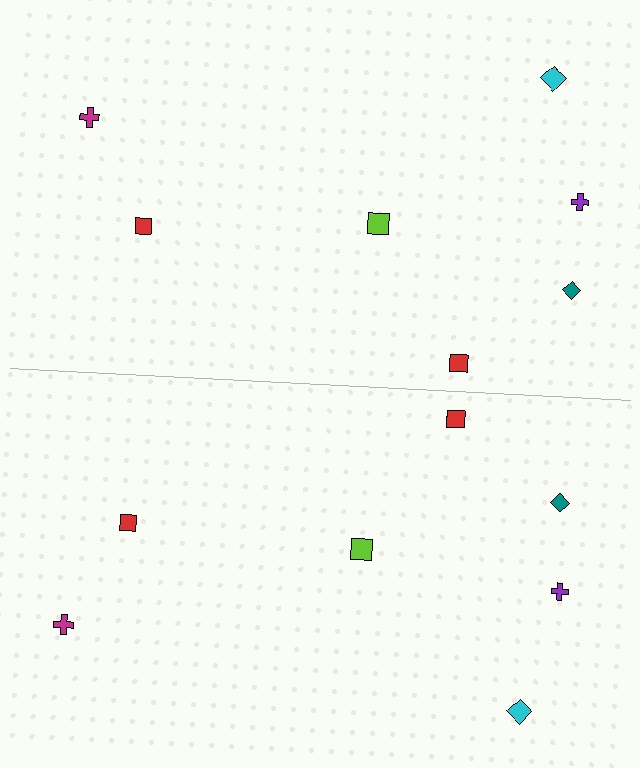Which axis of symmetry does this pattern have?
The pattern has a horizontal axis of symmetry running through the center of the image.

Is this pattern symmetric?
Yes, this pattern has bilateral (reflection) symmetry.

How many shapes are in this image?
There are 14 shapes in this image.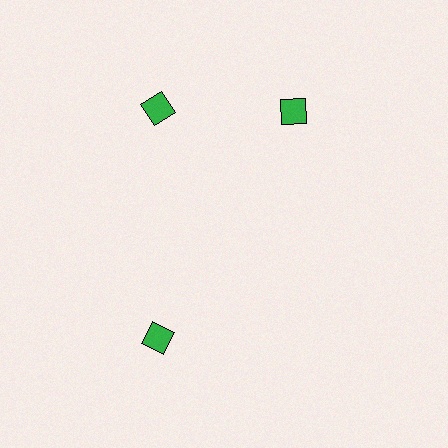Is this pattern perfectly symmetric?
No. The 3 green diamonds are arranged in a ring, but one element near the 3 o'clock position is rotated out of alignment along the ring, breaking the 3-fold rotational symmetry.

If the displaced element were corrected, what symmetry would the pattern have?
It would have 3-fold rotational symmetry — the pattern would map onto itself every 120 degrees.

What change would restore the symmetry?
The symmetry would be restored by rotating it back into even spacing with its neighbors so that all 3 diamonds sit at equal angles and equal distance from the center.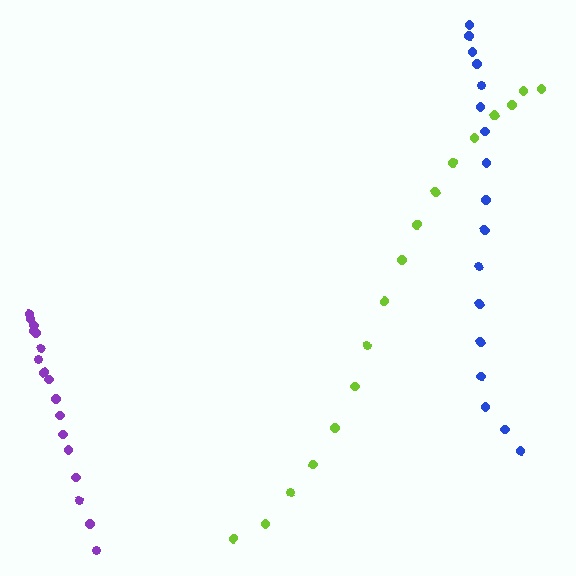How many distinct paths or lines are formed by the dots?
There are 3 distinct paths.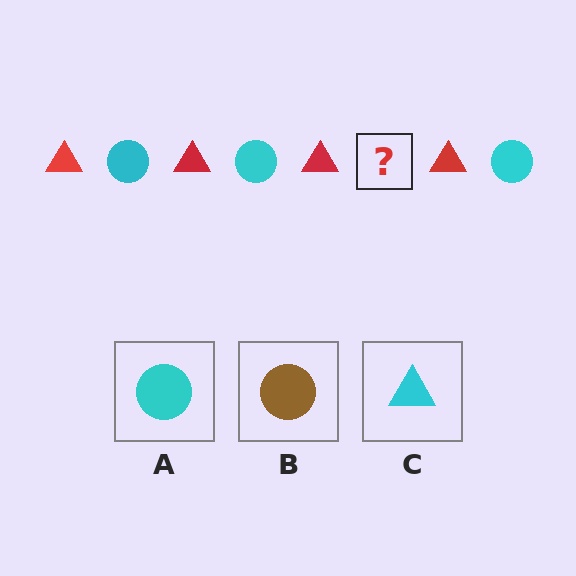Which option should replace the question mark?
Option A.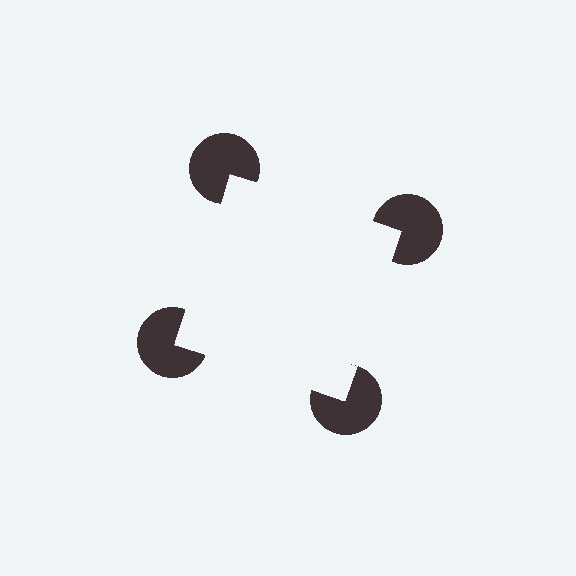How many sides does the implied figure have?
4 sides.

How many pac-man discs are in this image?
There are 4 — one at each vertex of the illusory square.